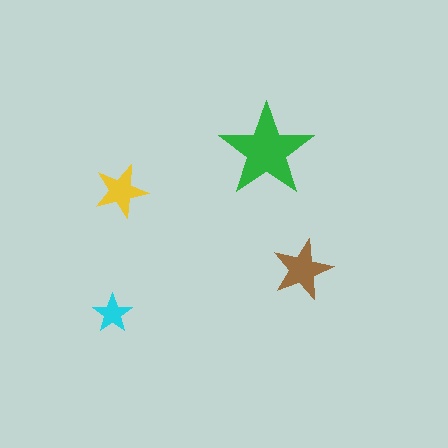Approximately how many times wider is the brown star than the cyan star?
About 1.5 times wider.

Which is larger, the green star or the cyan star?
The green one.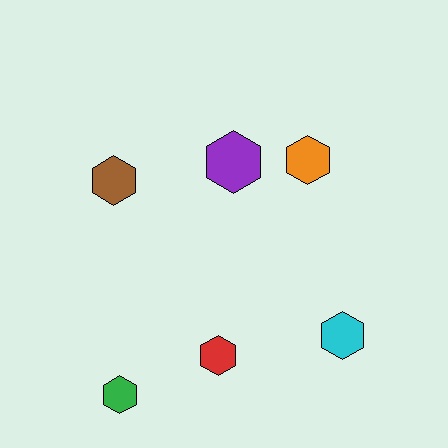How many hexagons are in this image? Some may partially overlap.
There are 6 hexagons.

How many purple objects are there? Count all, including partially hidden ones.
There is 1 purple object.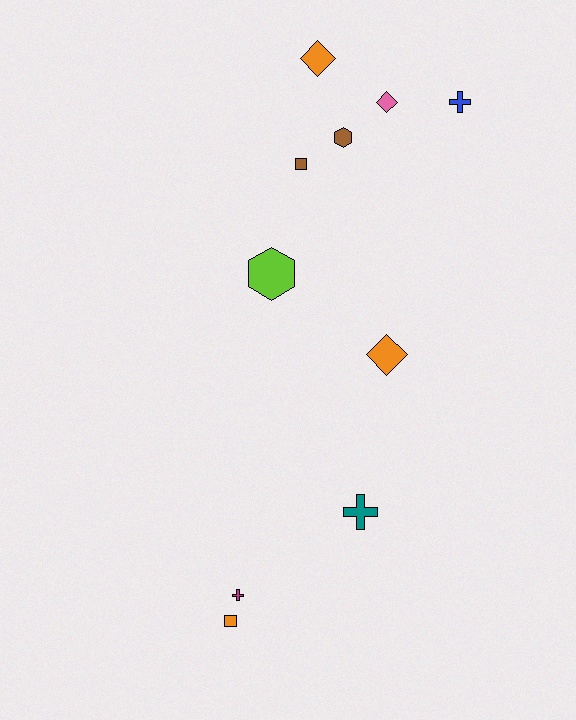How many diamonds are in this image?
There are 3 diamonds.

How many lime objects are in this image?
There is 1 lime object.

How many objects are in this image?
There are 10 objects.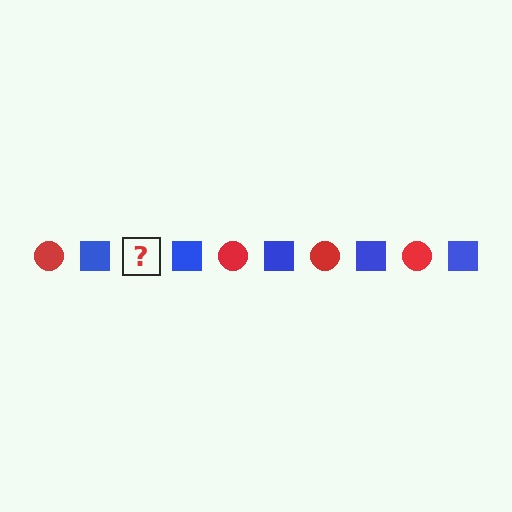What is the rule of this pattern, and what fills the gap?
The rule is that the pattern alternates between red circle and blue square. The gap should be filled with a red circle.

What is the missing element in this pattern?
The missing element is a red circle.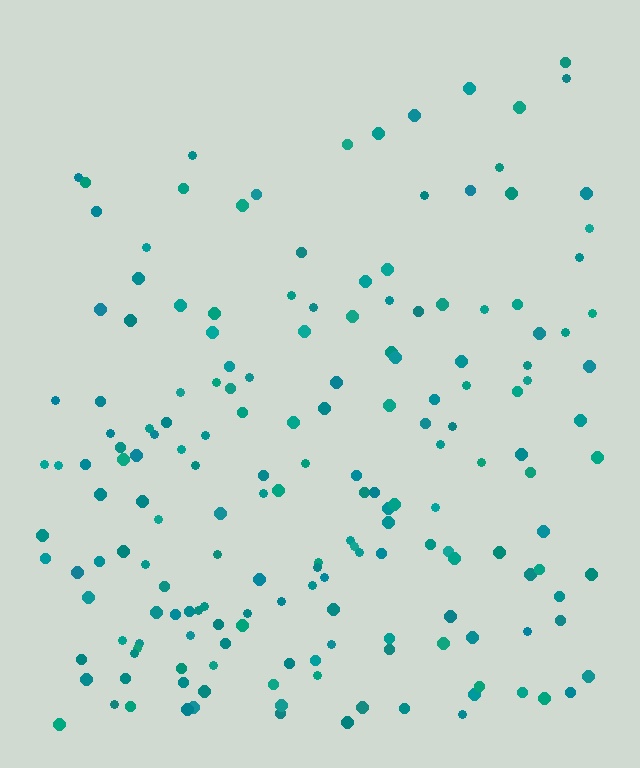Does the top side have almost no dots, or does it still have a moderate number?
Still a moderate number, just noticeably fewer than the bottom.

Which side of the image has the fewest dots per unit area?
The top.